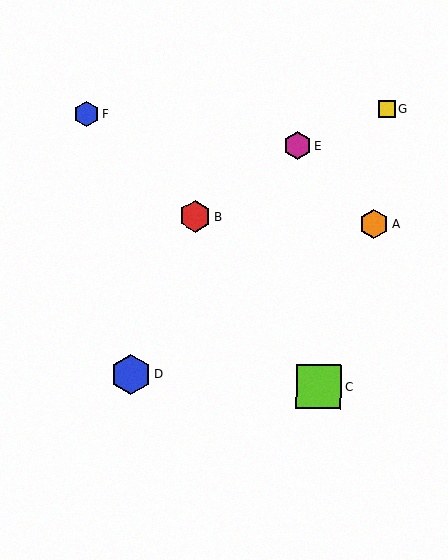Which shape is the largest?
The lime square (labeled C) is the largest.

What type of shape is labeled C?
Shape C is a lime square.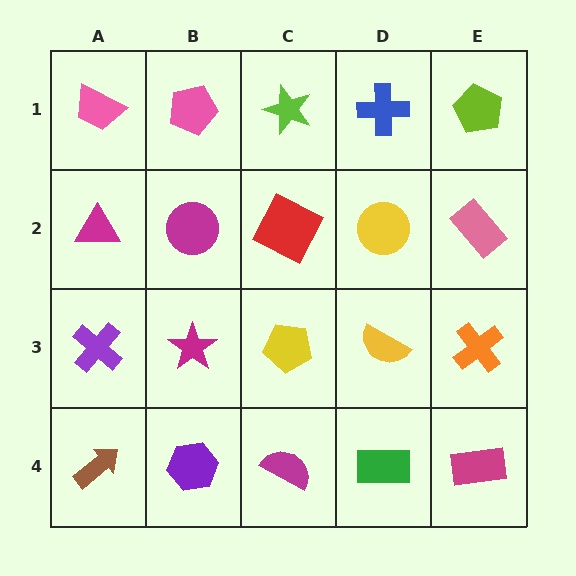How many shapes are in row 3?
5 shapes.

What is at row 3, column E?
An orange cross.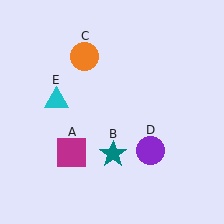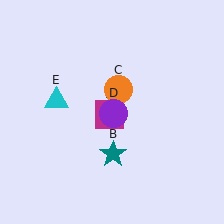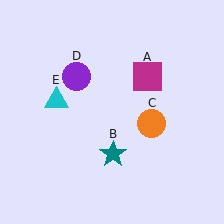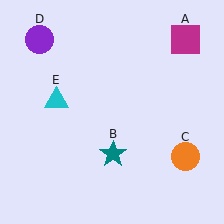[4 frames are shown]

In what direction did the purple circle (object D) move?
The purple circle (object D) moved up and to the left.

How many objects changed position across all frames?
3 objects changed position: magenta square (object A), orange circle (object C), purple circle (object D).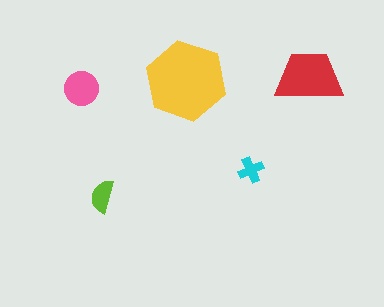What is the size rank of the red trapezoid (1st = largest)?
2nd.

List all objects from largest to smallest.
The yellow hexagon, the red trapezoid, the pink circle, the lime semicircle, the cyan cross.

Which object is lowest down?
The lime semicircle is bottommost.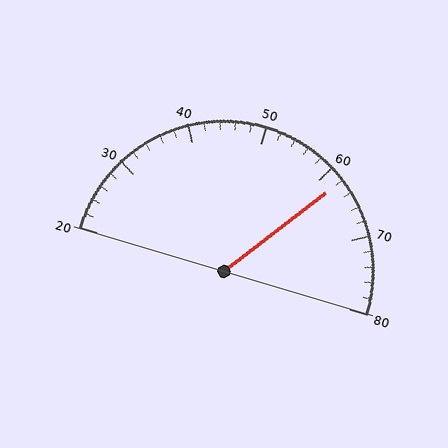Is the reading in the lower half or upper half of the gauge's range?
The reading is in the upper half of the range (20 to 80).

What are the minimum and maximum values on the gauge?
The gauge ranges from 20 to 80.